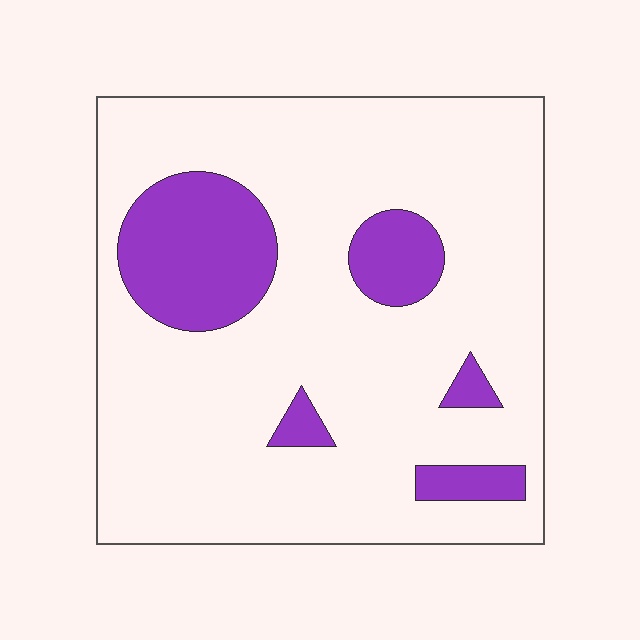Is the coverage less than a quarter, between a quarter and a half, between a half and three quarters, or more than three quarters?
Less than a quarter.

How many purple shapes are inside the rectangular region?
5.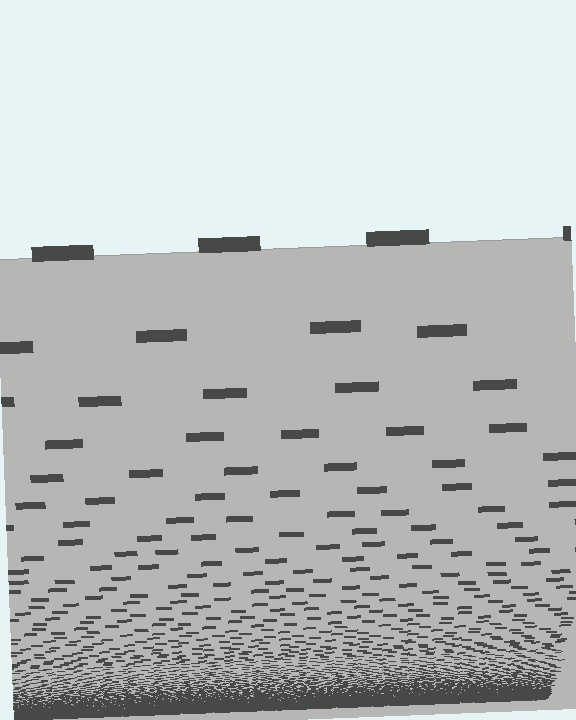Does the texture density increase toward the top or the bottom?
Density increases toward the bottom.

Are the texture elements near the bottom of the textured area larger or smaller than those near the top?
Smaller. The gradient is inverted — elements near the bottom are smaller and denser.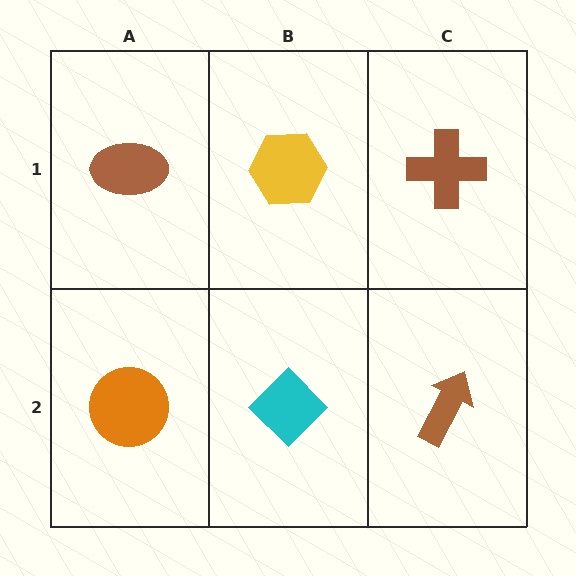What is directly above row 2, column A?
A brown ellipse.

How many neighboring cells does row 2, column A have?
2.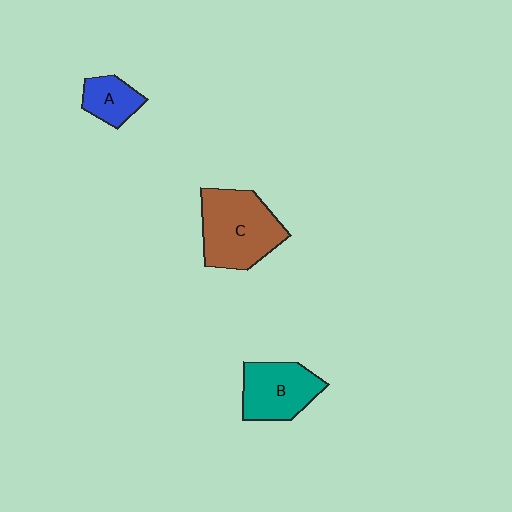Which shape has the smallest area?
Shape A (blue).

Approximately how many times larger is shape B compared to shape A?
Approximately 1.7 times.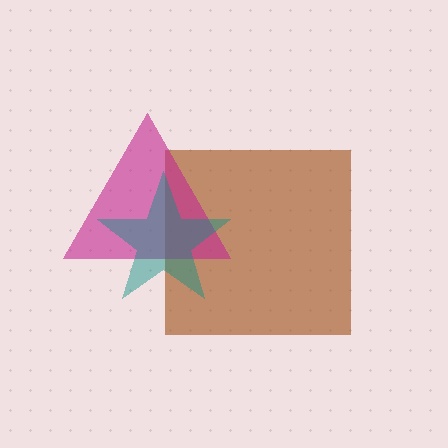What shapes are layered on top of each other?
The layered shapes are: a brown square, a magenta triangle, a teal star.